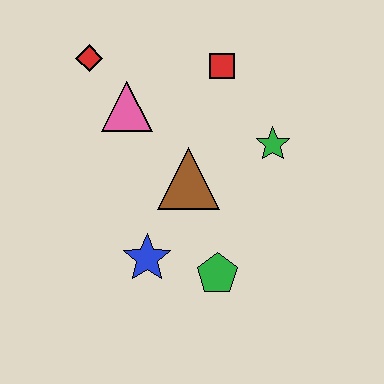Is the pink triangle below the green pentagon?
No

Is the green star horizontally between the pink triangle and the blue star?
No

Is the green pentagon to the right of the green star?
No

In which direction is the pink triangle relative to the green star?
The pink triangle is to the left of the green star.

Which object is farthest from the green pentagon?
The red diamond is farthest from the green pentagon.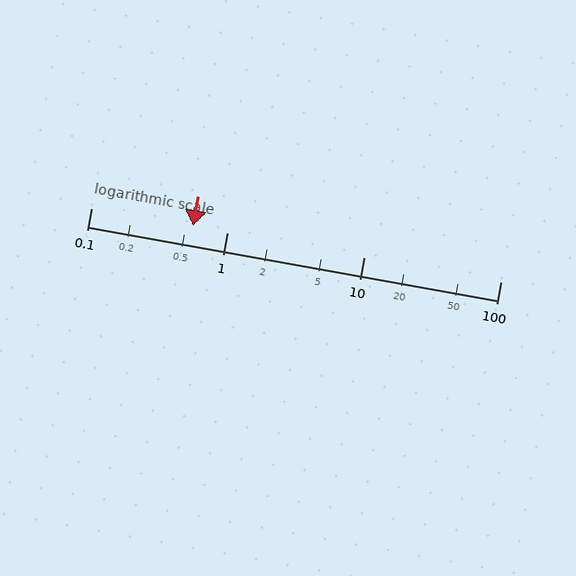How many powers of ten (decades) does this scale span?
The scale spans 3 decades, from 0.1 to 100.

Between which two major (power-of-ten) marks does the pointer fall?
The pointer is between 0.1 and 1.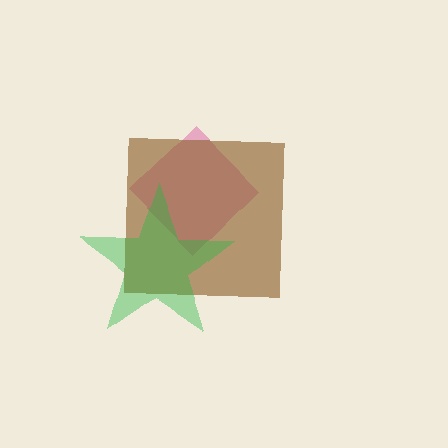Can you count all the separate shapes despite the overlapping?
Yes, there are 3 separate shapes.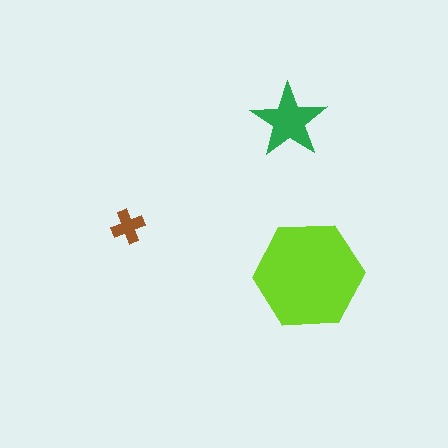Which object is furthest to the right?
The lime hexagon is rightmost.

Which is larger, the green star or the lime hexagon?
The lime hexagon.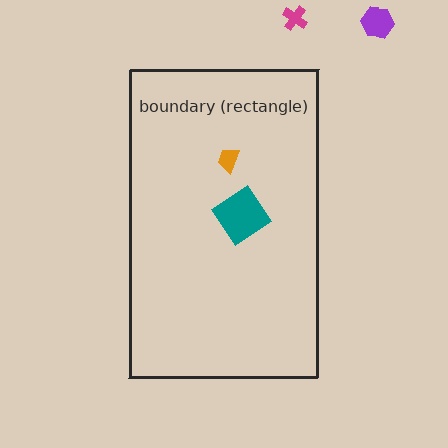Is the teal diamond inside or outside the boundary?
Inside.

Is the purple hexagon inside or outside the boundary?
Outside.